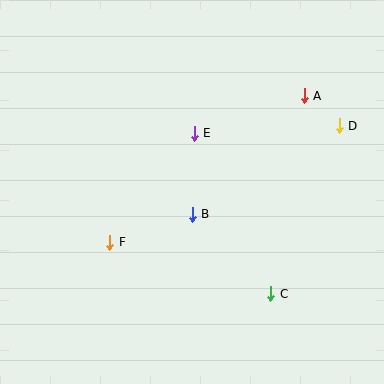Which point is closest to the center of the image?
Point B at (192, 214) is closest to the center.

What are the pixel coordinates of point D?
Point D is at (339, 126).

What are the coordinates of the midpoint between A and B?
The midpoint between A and B is at (248, 155).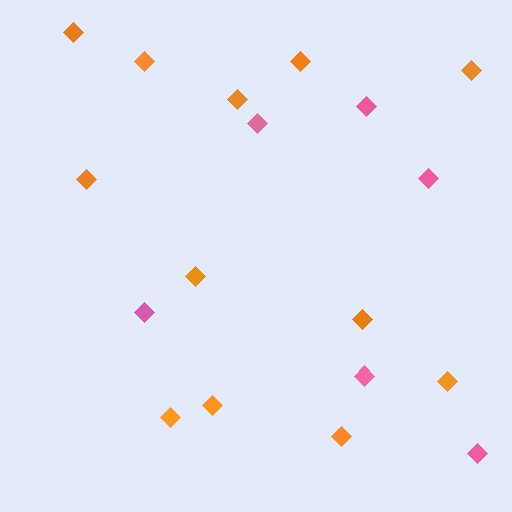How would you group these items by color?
There are 2 groups: one group of orange diamonds (12) and one group of pink diamonds (6).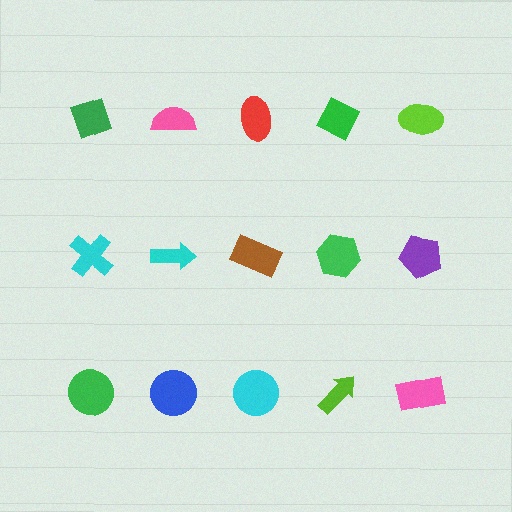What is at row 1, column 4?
A green diamond.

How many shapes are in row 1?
5 shapes.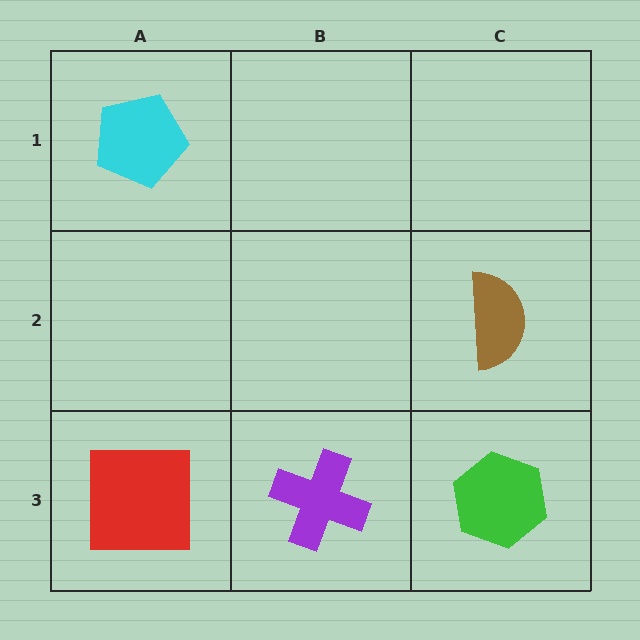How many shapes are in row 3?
3 shapes.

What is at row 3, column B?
A purple cross.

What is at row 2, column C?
A brown semicircle.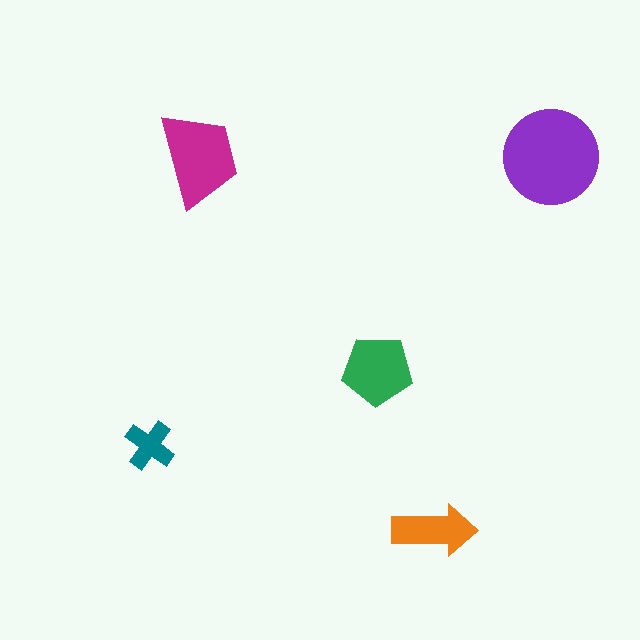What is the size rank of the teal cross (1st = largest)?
5th.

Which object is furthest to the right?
The purple circle is rightmost.